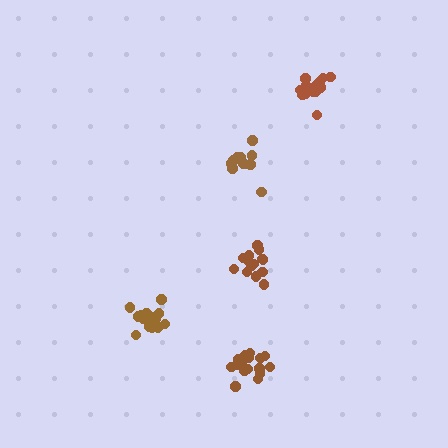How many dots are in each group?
Group 1: 16 dots, Group 2: 14 dots, Group 3: 16 dots, Group 4: 15 dots, Group 5: 11 dots (72 total).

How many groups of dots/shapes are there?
There are 5 groups.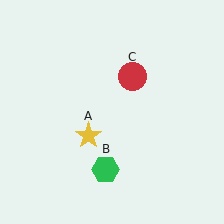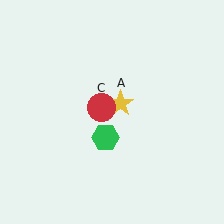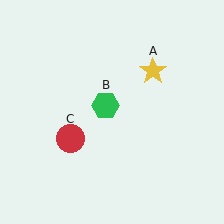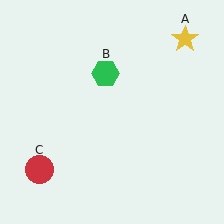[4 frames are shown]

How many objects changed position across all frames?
3 objects changed position: yellow star (object A), green hexagon (object B), red circle (object C).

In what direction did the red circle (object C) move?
The red circle (object C) moved down and to the left.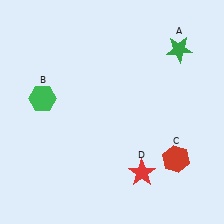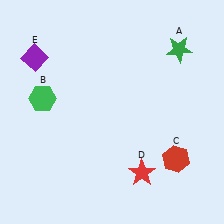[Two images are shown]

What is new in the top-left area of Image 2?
A purple diamond (E) was added in the top-left area of Image 2.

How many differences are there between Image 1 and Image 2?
There is 1 difference between the two images.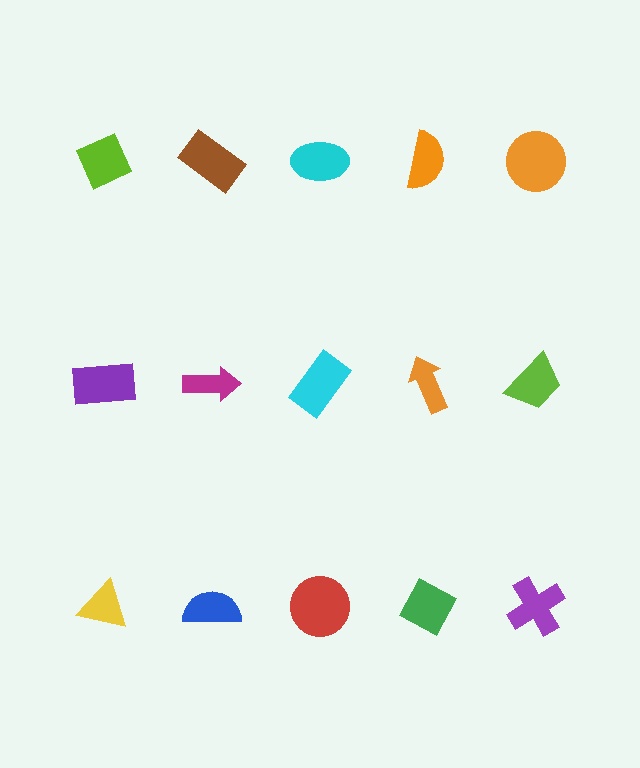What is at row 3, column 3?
A red circle.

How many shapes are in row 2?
5 shapes.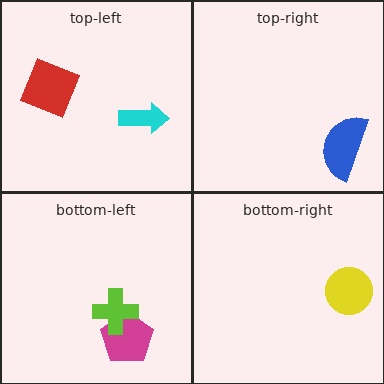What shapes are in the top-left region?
The cyan arrow, the red diamond.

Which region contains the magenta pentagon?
The bottom-left region.